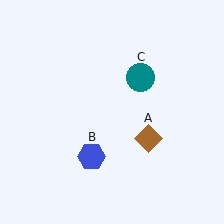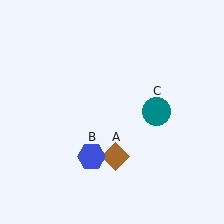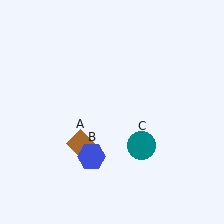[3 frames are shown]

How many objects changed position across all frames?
2 objects changed position: brown diamond (object A), teal circle (object C).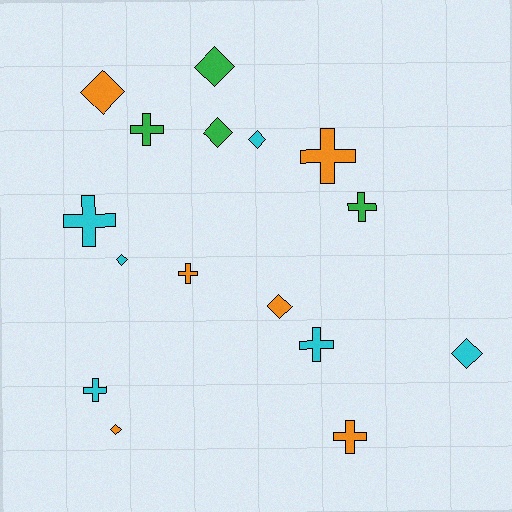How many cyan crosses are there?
There are 3 cyan crosses.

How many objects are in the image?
There are 16 objects.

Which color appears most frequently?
Cyan, with 6 objects.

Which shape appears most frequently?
Diamond, with 8 objects.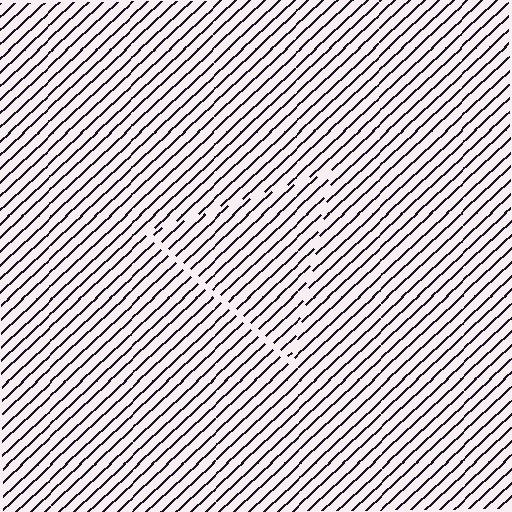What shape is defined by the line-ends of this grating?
An illusory triangle. The interior of the shape contains the same grating, shifted by half a period — the contour is defined by the phase discontinuity where line-ends from the inner and outer gratings abut.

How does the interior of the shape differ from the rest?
The interior of the shape contains the same grating, shifted by half a period — the contour is defined by the phase discontinuity where line-ends from the inner and outer gratings abut.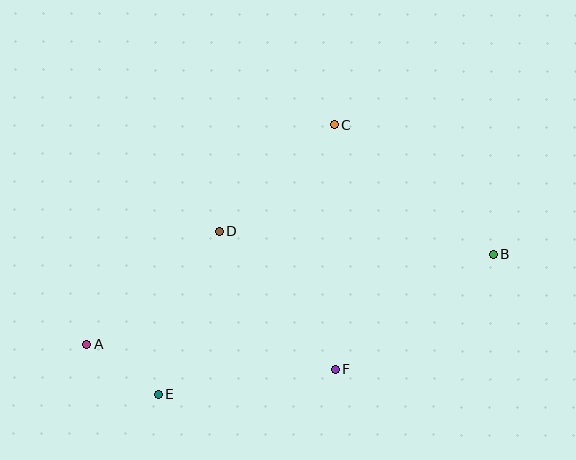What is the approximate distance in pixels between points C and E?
The distance between C and E is approximately 321 pixels.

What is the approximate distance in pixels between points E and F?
The distance between E and F is approximately 178 pixels.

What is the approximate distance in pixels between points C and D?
The distance between C and D is approximately 157 pixels.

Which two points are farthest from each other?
Points A and B are farthest from each other.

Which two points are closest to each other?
Points A and E are closest to each other.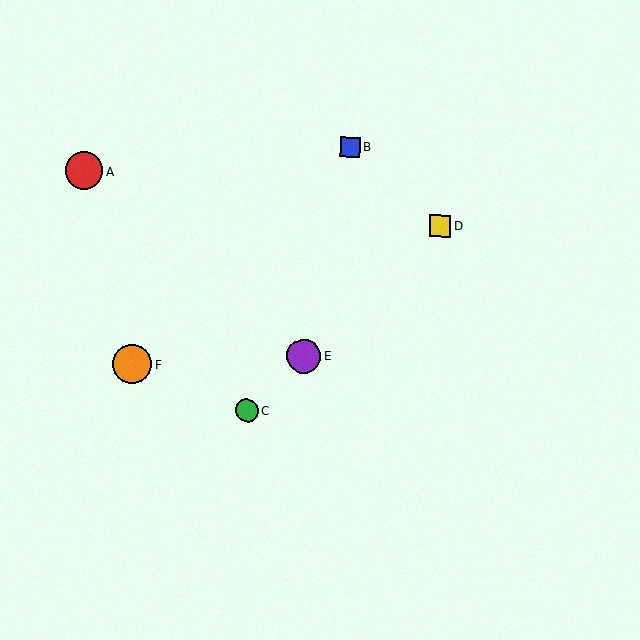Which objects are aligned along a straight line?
Objects C, D, E are aligned along a straight line.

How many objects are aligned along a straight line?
3 objects (C, D, E) are aligned along a straight line.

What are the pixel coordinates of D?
Object D is at (440, 226).